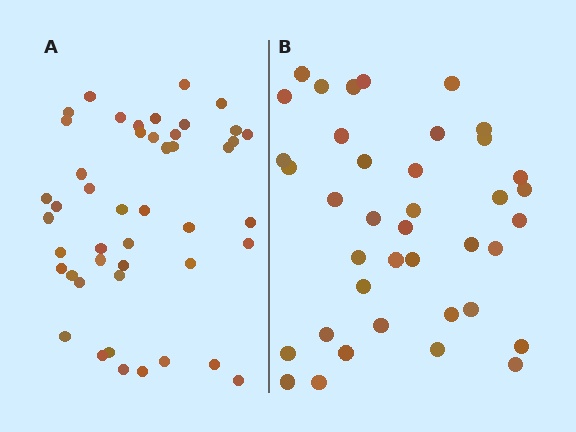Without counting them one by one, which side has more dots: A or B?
Region A (the left region) has more dots.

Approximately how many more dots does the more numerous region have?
Region A has roughly 8 or so more dots than region B.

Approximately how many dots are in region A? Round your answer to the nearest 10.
About 50 dots. (The exact count is 46, which rounds to 50.)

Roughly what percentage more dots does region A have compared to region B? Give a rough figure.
About 20% more.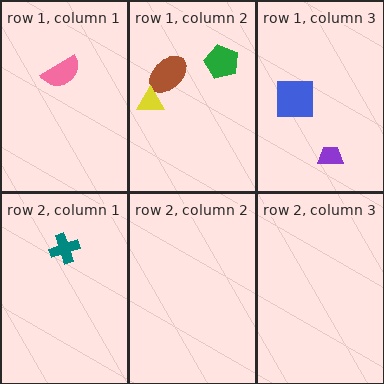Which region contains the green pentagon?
The row 1, column 2 region.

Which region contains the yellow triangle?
The row 1, column 2 region.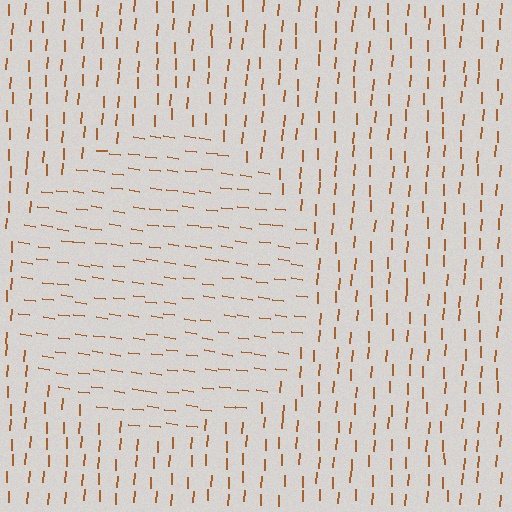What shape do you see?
I see a circle.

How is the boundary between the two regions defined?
The boundary is defined purely by a change in line orientation (approximately 85 degrees difference). All lines are the same color and thickness.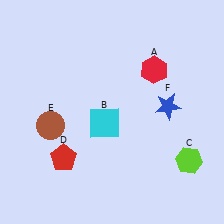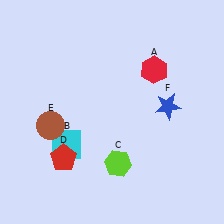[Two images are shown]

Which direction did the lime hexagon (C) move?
The lime hexagon (C) moved left.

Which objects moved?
The objects that moved are: the cyan square (B), the lime hexagon (C).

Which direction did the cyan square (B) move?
The cyan square (B) moved left.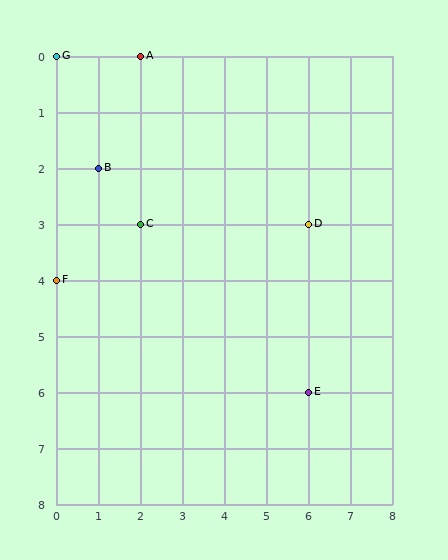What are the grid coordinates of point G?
Point G is at grid coordinates (0, 0).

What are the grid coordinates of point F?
Point F is at grid coordinates (0, 4).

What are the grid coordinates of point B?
Point B is at grid coordinates (1, 2).